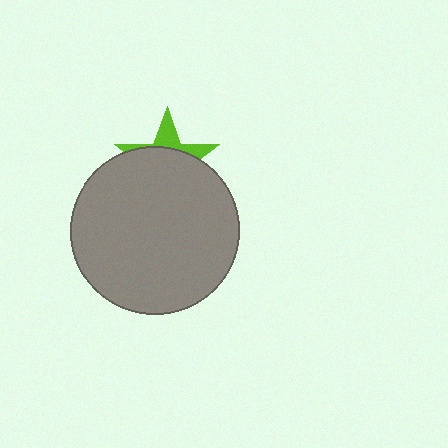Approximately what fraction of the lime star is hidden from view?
Roughly 69% of the lime star is hidden behind the gray circle.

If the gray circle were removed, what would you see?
You would see the complete lime star.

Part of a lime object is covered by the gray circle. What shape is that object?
It is a star.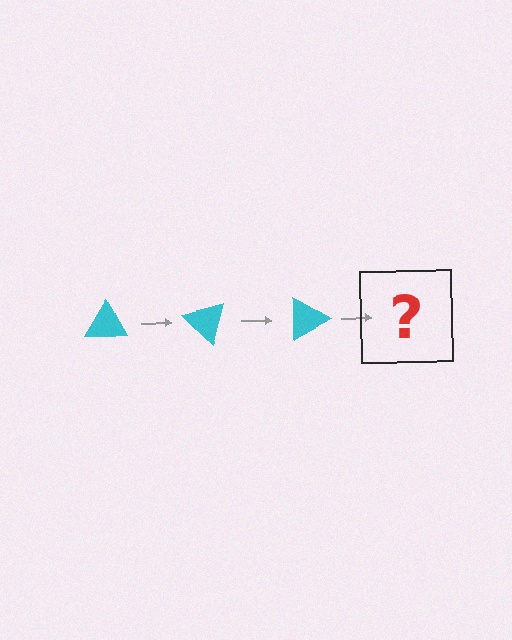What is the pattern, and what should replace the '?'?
The pattern is that the triangle rotates 45 degrees each step. The '?' should be a cyan triangle rotated 135 degrees.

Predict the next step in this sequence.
The next step is a cyan triangle rotated 135 degrees.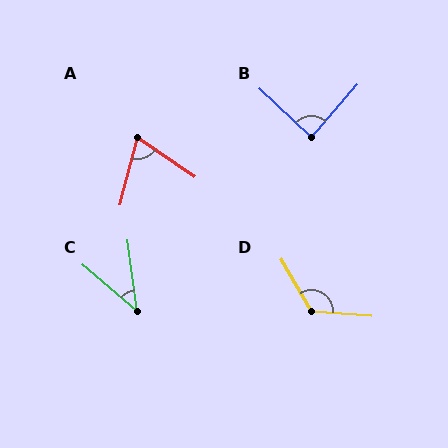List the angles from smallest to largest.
C (42°), A (70°), B (88°), D (125°).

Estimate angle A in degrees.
Approximately 70 degrees.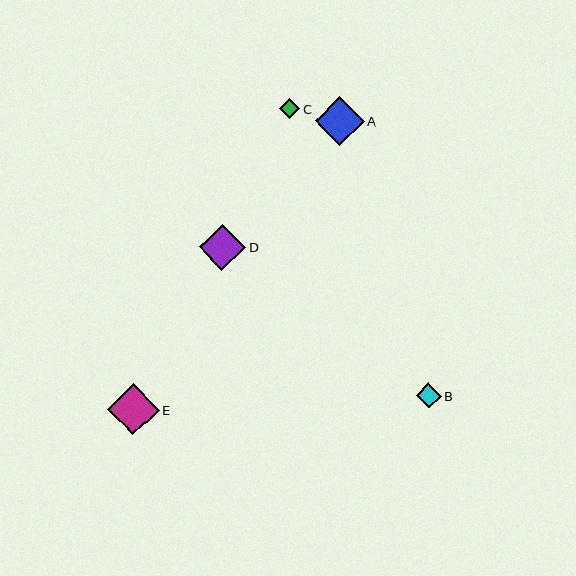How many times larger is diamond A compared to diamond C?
Diamond A is approximately 2.4 times the size of diamond C.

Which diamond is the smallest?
Diamond C is the smallest with a size of approximately 20 pixels.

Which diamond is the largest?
Diamond E is the largest with a size of approximately 52 pixels.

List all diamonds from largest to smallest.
From largest to smallest: E, A, D, B, C.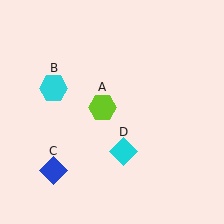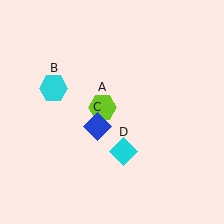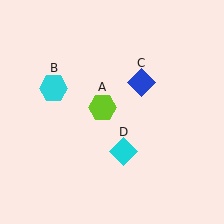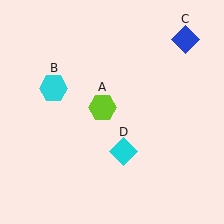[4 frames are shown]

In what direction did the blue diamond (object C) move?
The blue diamond (object C) moved up and to the right.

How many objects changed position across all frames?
1 object changed position: blue diamond (object C).